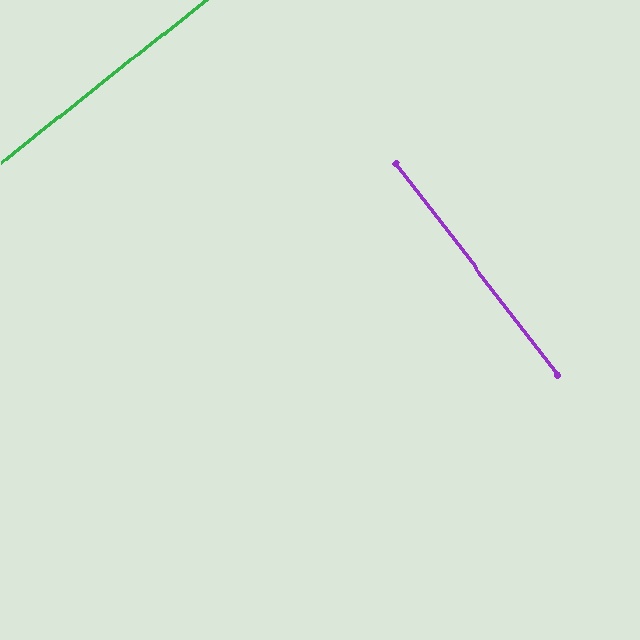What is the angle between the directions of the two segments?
Approximately 89 degrees.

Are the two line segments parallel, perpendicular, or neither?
Perpendicular — they meet at approximately 89°.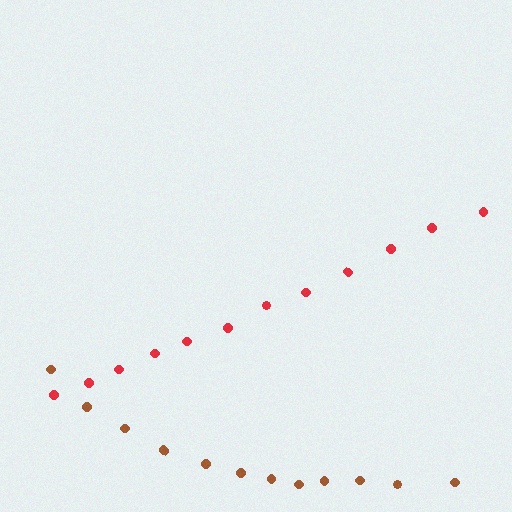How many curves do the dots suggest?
There are 2 distinct paths.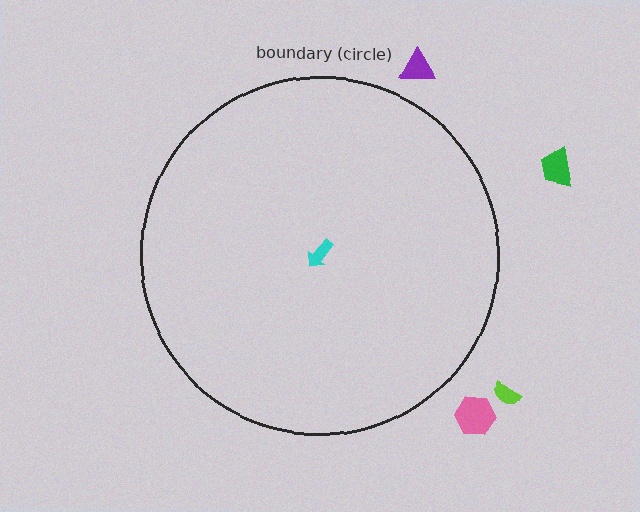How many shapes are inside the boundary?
1 inside, 4 outside.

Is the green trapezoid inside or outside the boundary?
Outside.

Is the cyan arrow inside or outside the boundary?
Inside.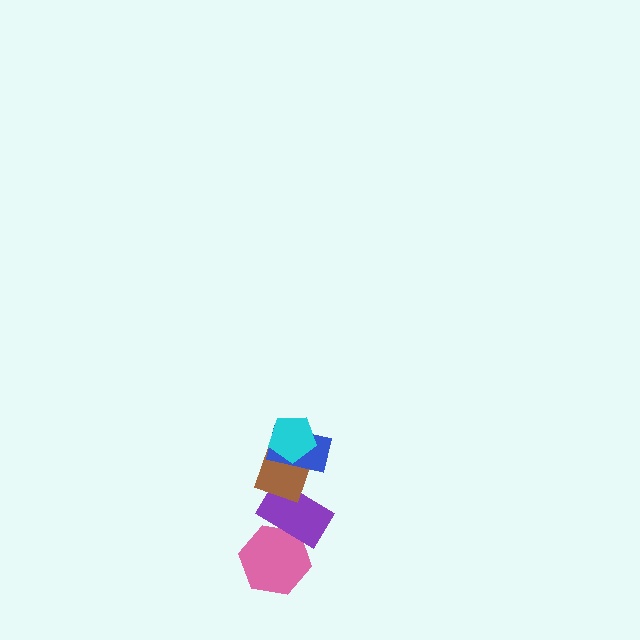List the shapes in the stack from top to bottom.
From top to bottom: the cyan pentagon, the blue rectangle, the brown diamond, the purple rectangle, the pink hexagon.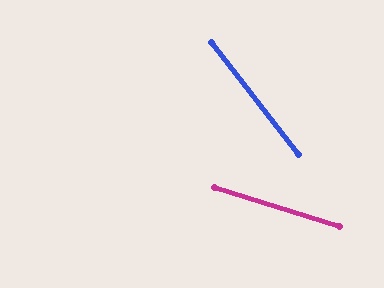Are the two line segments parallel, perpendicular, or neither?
Neither parallel nor perpendicular — they differ by about 35°.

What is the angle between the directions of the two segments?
Approximately 35 degrees.